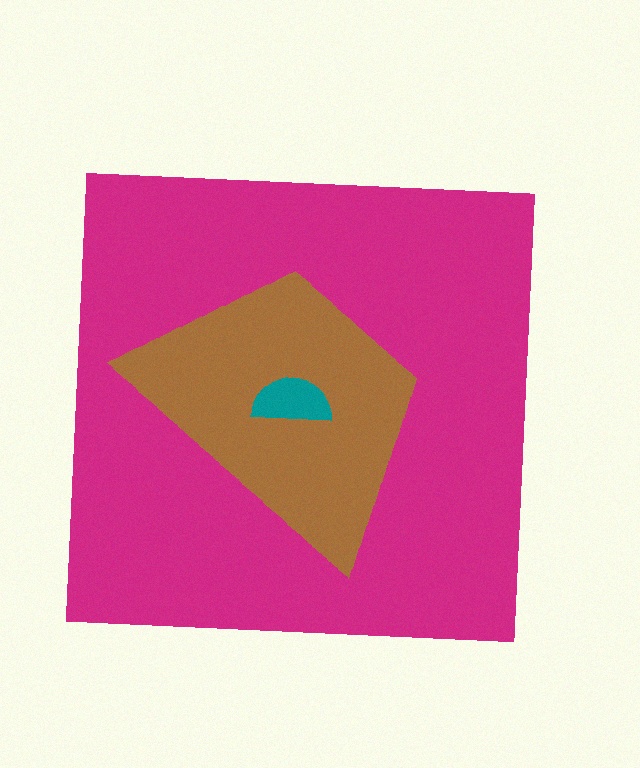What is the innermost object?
The teal semicircle.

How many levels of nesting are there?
3.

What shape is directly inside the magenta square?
The brown trapezoid.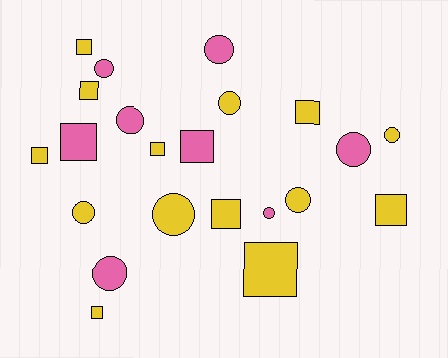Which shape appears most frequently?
Circle, with 11 objects.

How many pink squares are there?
There are 2 pink squares.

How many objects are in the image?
There are 22 objects.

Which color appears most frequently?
Yellow, with 14 objects.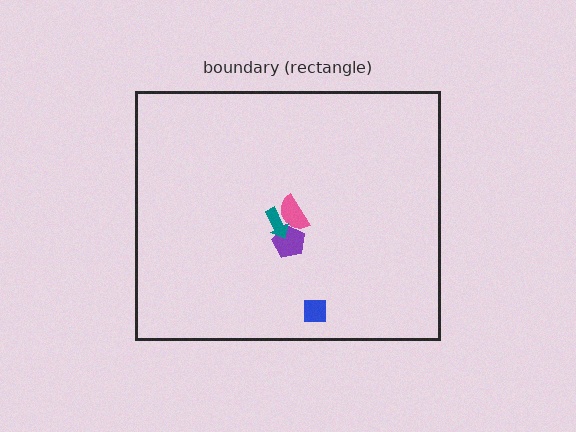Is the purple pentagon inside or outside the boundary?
Inside.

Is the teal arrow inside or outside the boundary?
Inside.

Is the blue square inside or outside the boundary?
Inside.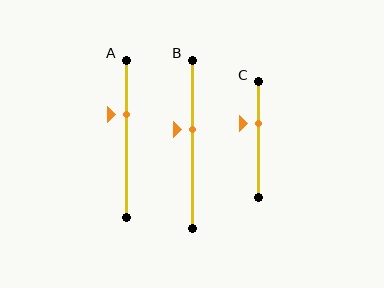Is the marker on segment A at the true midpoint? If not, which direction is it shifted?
No, the marker on segment A is shifted upward by about 15% of the segment length.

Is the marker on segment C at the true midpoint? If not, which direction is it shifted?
No, the marker on segment C is shifted upward by about 13% of the segment length.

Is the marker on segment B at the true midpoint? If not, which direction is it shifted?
No, the marker on segment B is shifted upward by about 9% of the segment length.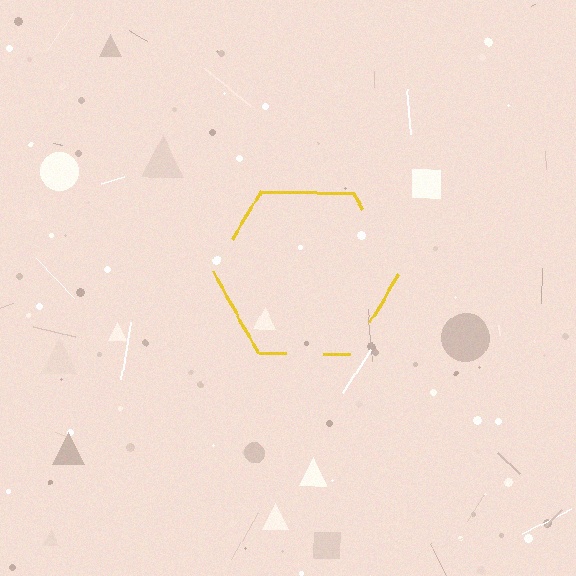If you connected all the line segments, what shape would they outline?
They would outline a hexagon.